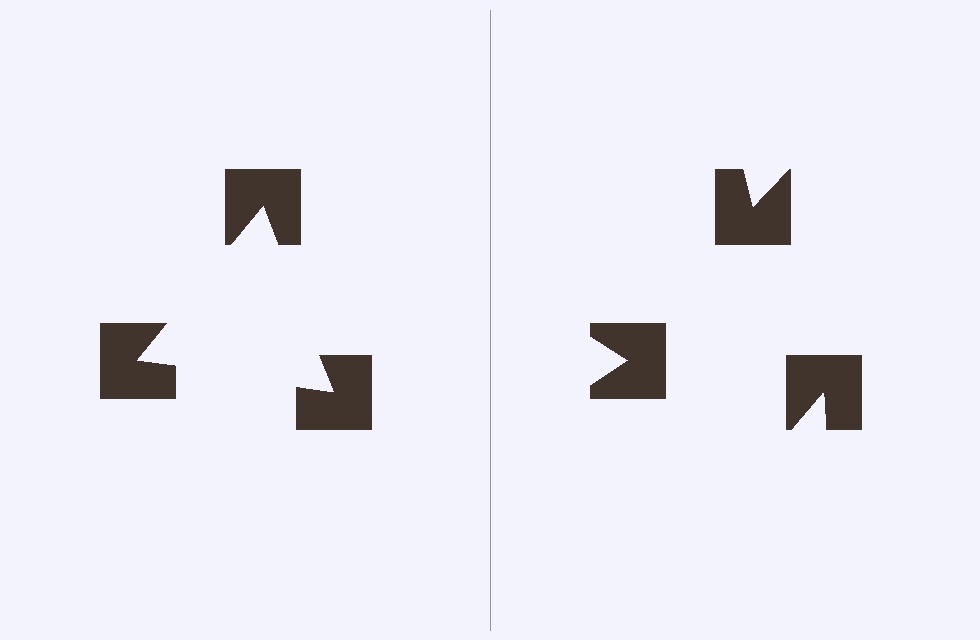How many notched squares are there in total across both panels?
6 — 3 on each side.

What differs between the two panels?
The notched squares are positioned identically on both sides; only the wedge orientations differ. On the left they align to a triangle; on the right they are misaligned.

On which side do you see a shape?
An illusory triangle appears on the left side. On the right side the wedge cuts are rotated, so no coherent shape forms.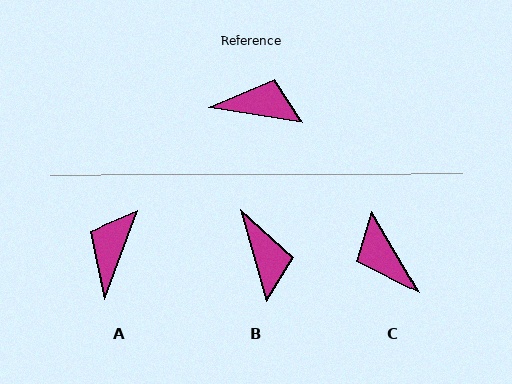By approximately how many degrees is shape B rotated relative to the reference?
Approximately 65 degrees clockwise.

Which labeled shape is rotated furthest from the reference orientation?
C, about 129 degrees away.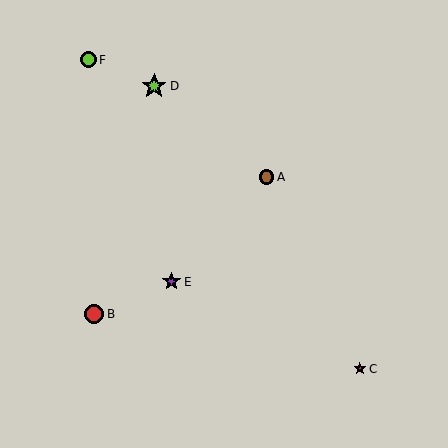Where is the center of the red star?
The center of the red star is at (360, 369).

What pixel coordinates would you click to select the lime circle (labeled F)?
Click at (89, 60) to select the lime circle F.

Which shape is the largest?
The lime star (labeled D) is the largest.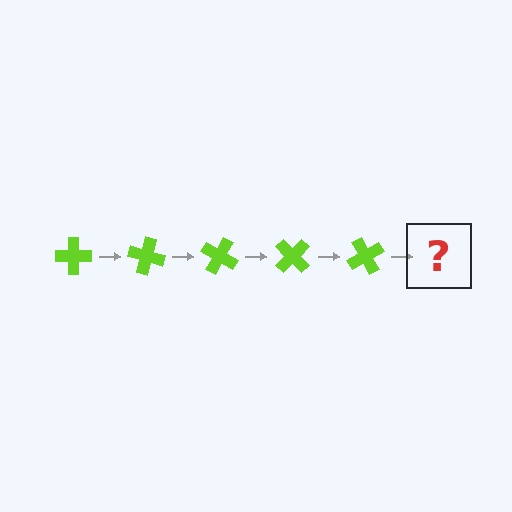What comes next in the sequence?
The next element should be a lime cross rotated 75 degrees.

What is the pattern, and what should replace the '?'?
The pattern is that the cross rotates 15 degrees each step. The '?' should be a lime cross rotated 75 degrees.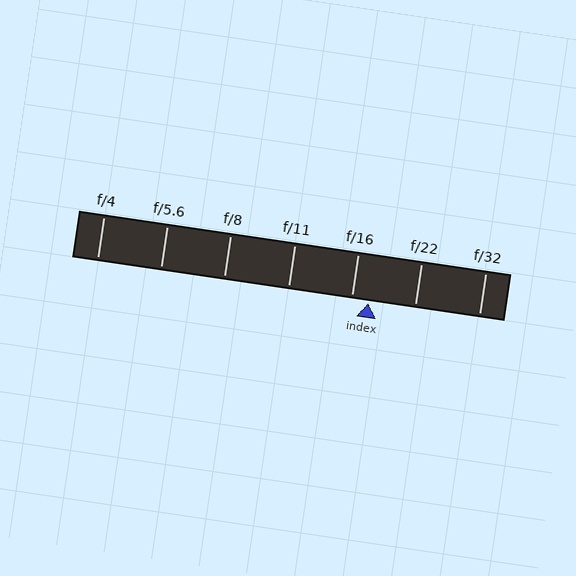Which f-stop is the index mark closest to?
The index mark is closest to f/16.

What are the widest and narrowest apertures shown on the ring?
The widest aperture shown is f/4 and the narrowest is f/32.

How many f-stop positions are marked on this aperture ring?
There are 7 f-stop positions marked.